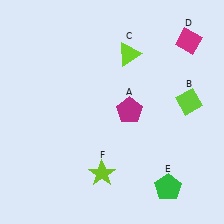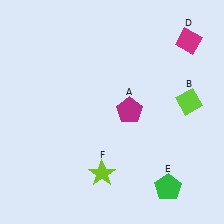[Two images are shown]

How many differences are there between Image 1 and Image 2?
There is 1 difference between the two images.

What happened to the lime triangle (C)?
The lime triangle (C) was removed in Image 2. It was in the top-right area of Image 1.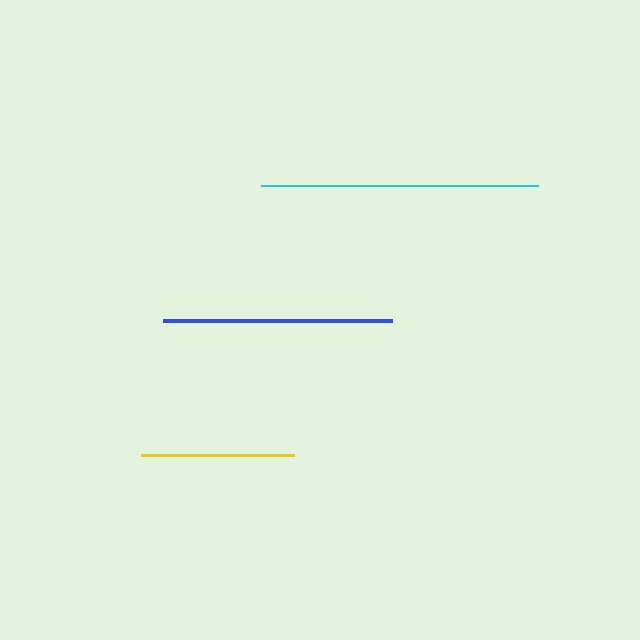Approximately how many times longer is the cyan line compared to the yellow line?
The cyan line is approximately 1.8 times the length of the yellow line.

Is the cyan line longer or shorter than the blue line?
The cyan line is longer than the blue line.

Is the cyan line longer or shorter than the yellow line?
The cyan line is longer than the yellow line.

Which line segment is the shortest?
The yellow line is the shortest at approximately 153 pixels.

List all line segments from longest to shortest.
From longest to shortest: cyan, blue, yellow.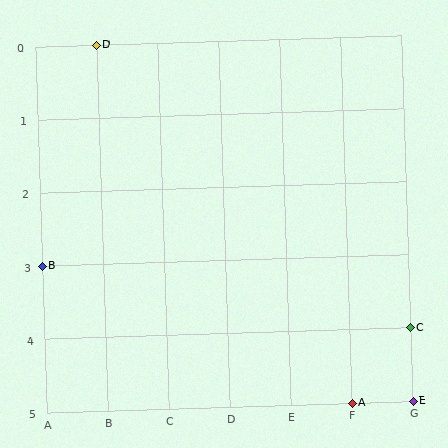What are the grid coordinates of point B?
Point B is at grid coordinates (A, 3).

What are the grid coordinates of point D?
Point D is at grid coordinates (B, 0).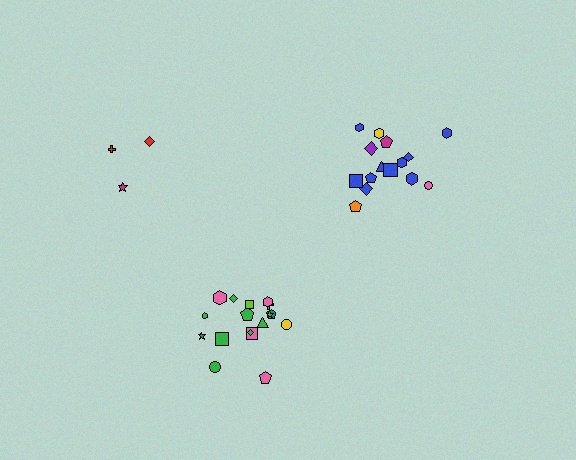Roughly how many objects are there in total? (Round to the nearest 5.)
Roughly 35 objects in total.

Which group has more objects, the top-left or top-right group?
The top-right group.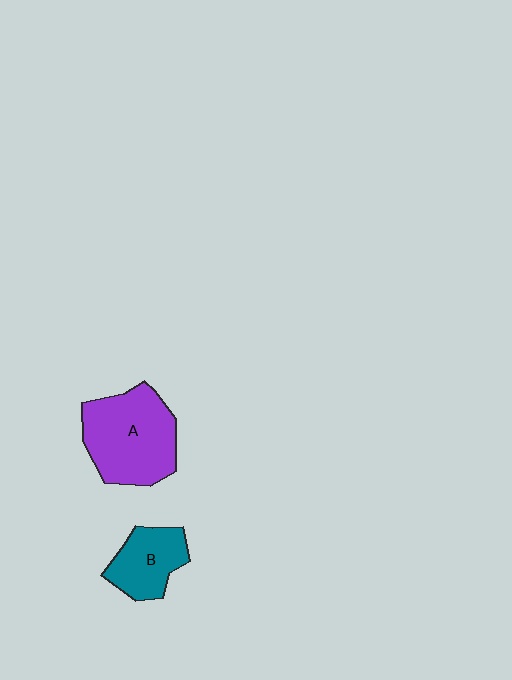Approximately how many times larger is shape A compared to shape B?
Approximately 1.7 times.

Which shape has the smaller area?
Shape B (teal).